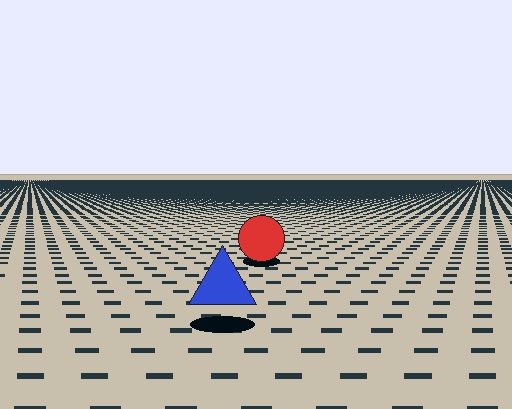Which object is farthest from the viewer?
The red circle is farthest from the viewer. It appears smaller and the ground texture around it is denser.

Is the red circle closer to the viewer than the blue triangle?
No. The blue triangle is closer — you can tell from the texture gradient: the ground texture is coarser near it.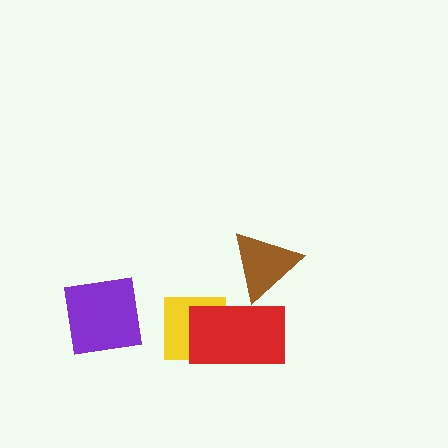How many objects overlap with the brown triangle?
1 object overlaps with the brown triangle.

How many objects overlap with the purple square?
0 objects overlap with the purple square.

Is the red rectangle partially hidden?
No, no other shape covers it.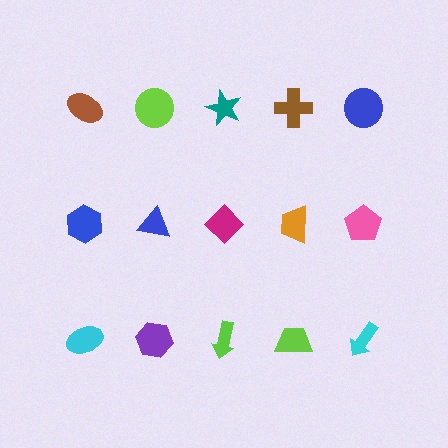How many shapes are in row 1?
5 shapes.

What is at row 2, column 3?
A magenta diamond.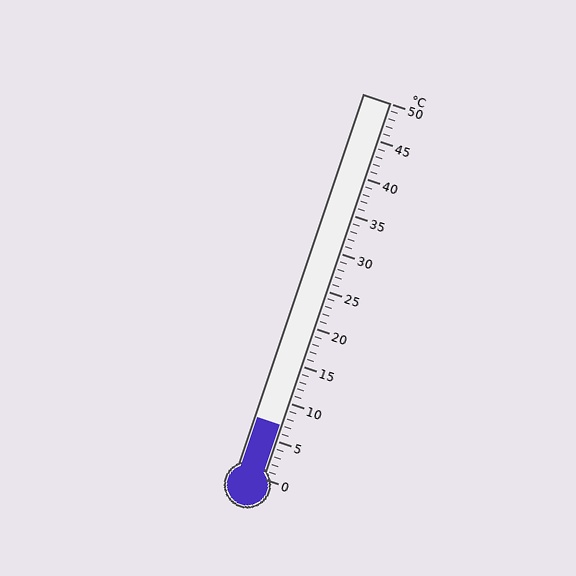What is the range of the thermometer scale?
The thermometer scale ranges from 0°C to 50°C.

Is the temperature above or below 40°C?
The temperature is below 40°C.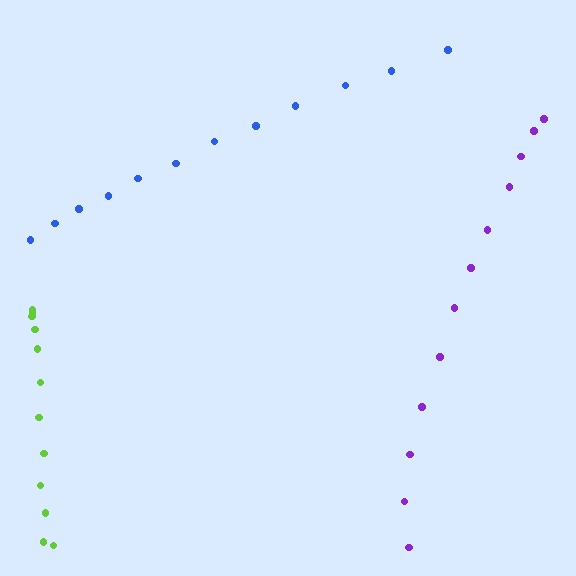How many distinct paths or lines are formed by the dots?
There are 3 distinct paths.